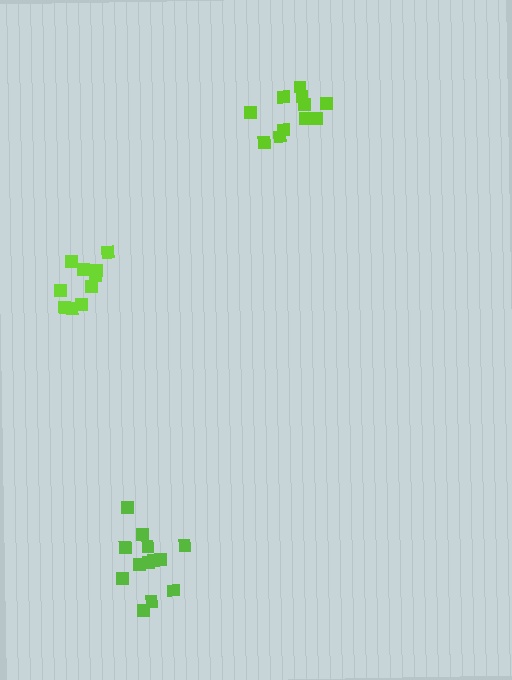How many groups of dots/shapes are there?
There are 3 groups.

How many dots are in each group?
Group 1: 11 dots, Group 2: 10 dots, Group 3: 13 dots (34 total).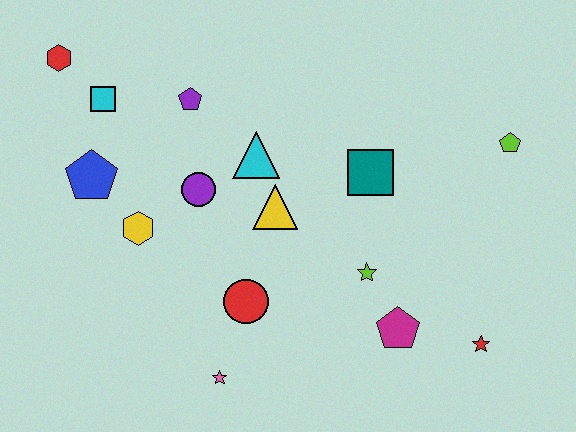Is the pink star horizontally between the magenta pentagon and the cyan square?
Yes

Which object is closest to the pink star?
The red circle is closest to the pink star.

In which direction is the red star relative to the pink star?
The red star is to the right of the pink star.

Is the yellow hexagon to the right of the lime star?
No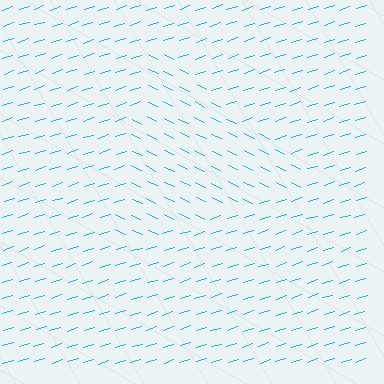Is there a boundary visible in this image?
Yes, there is a texture boundary formed by a change in line orientation.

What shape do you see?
I see a triangle.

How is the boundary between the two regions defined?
The boundary is defined purely by a change in line orientation (approximately 45 degrees difference). All lines are the same color and thickness.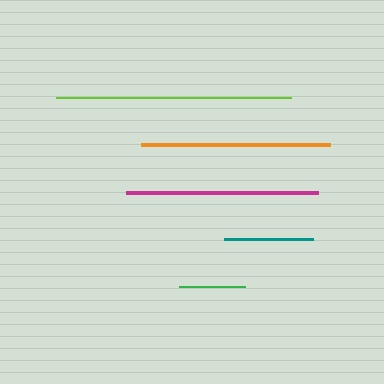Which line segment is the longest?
The lime line is the longest at approximately 235 pixels.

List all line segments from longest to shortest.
From longest to shortest: lime, magenta, orange, teal, green.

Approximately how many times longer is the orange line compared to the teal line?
The orange line is approximately 2.1 times the length of the teal line.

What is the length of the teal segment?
The teal segment is approximately 89 pixels long.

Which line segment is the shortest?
The green line is the shortest at approximately 66 pixels.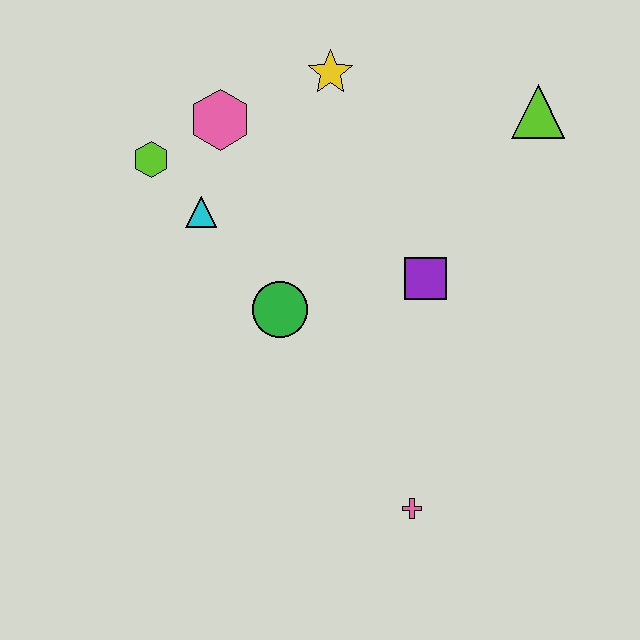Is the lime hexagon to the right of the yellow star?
No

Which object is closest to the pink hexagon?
The lime hexagon is closest to the pink hexagon.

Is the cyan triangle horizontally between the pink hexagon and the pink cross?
No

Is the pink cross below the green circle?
Yes